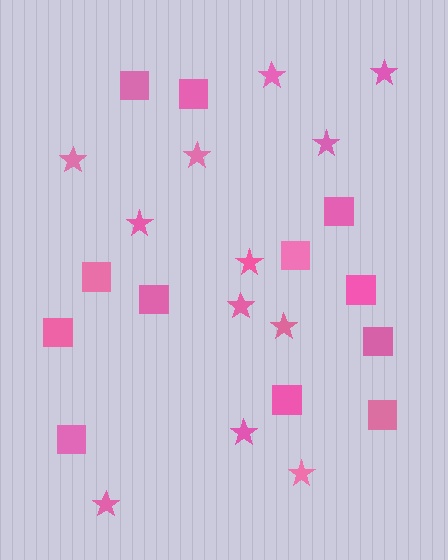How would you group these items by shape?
There are 2 groups: one group of squares (12) and one group of stars (12).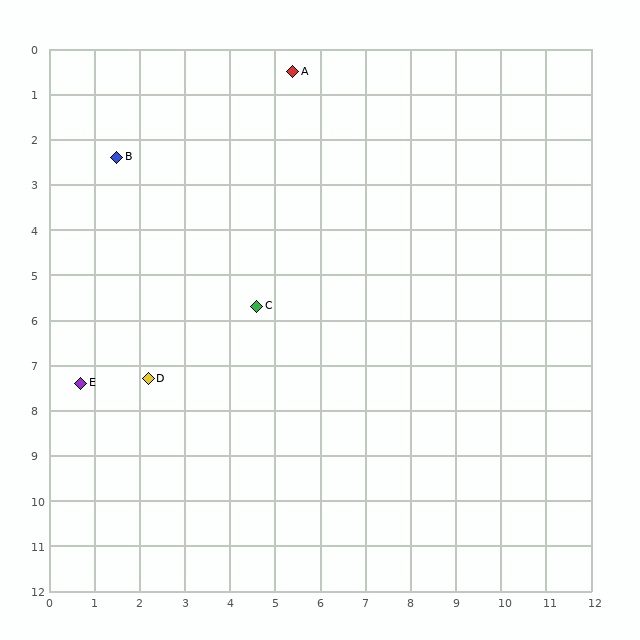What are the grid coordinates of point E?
Point E is at approximately (0.7, 7.4).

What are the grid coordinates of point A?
Point A is at approximately (5.4, 0.5).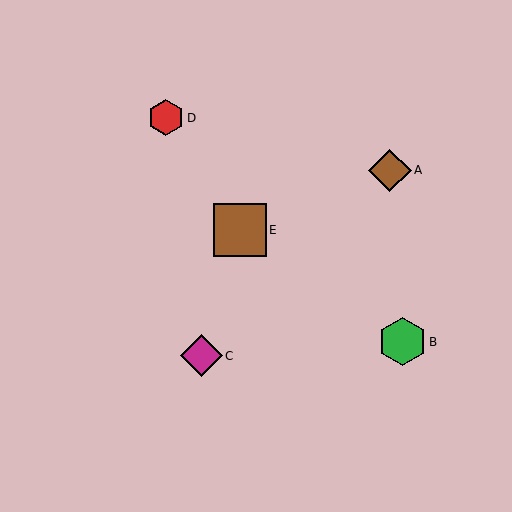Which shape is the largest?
The brown square (labeled E) is the largest.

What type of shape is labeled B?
Shape B is a green hexagon.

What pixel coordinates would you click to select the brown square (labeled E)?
Click at (240, 230) to select the brown square E.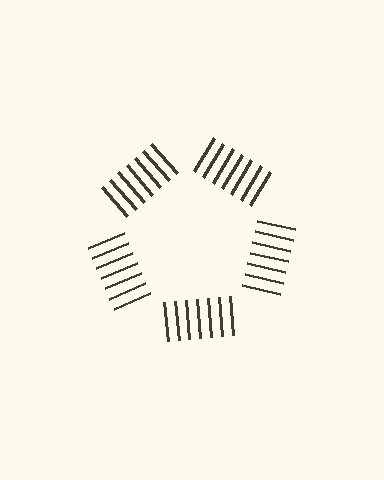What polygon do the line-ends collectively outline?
An illusory pentagon — the line segments terminate on its edges but no continuous stroke is drawn.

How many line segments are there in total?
35 — 7 along each of the 5 edges.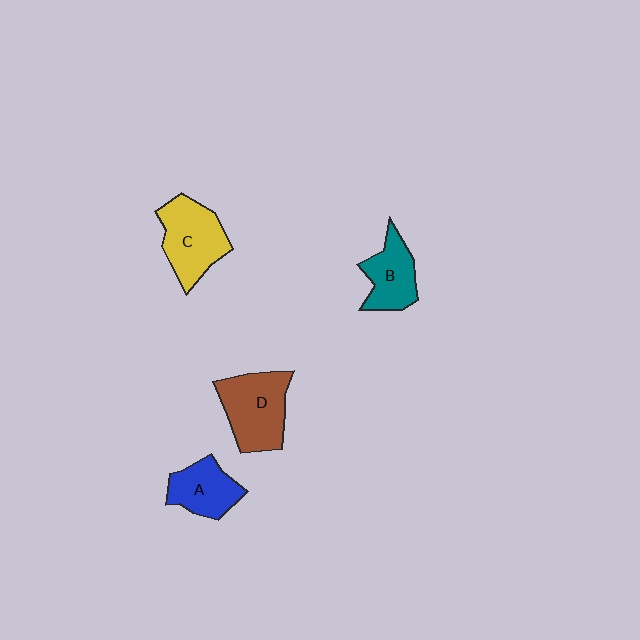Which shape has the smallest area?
Shape A (blue).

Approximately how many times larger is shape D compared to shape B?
Approximately 1.4 times.